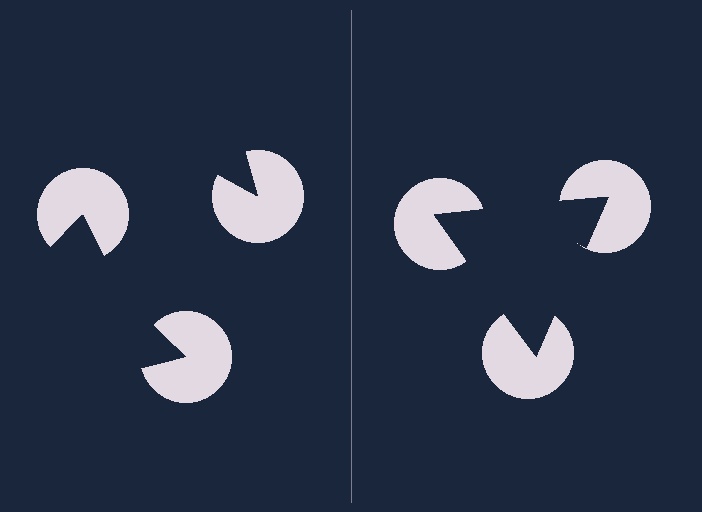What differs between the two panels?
The pac-man discs are positioned identically on both sides; only the wedge orientations differ. On the right they align to a triangle; on the left they are misaligned.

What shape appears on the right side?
An illusory triangle.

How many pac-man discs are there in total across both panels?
6 — 3 on each side.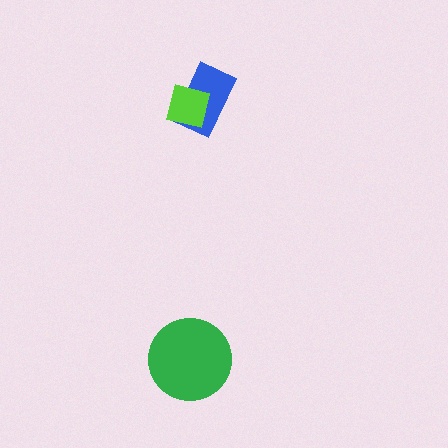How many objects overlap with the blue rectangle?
1 object overlaps with the blue rectangle.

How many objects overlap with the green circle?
0 objects overlap with the green circle.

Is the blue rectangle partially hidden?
Yes, it is partially covered by another shape.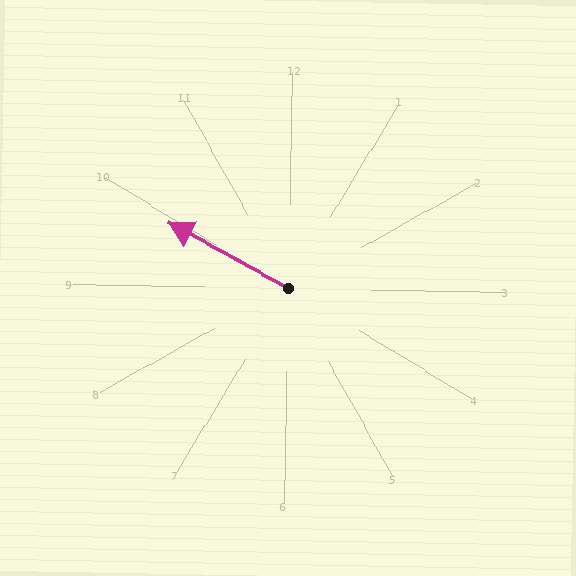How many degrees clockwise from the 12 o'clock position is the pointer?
Approximately 298 degrees.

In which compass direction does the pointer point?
Northwest.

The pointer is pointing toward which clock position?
Roughly 10 o'clock.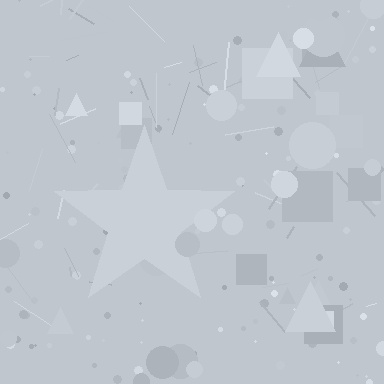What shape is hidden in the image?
A star is hidden in the image.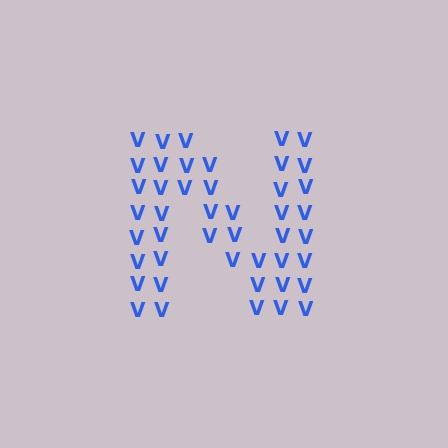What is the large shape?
The large shape is the letter N.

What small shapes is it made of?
It is made of small letter V's.